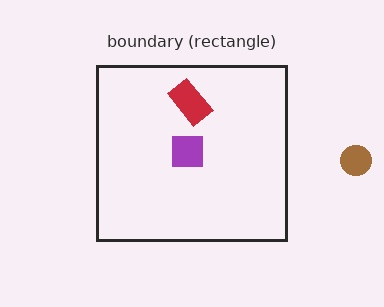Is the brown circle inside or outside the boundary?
Outside.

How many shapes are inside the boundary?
2 inside, 1 outside.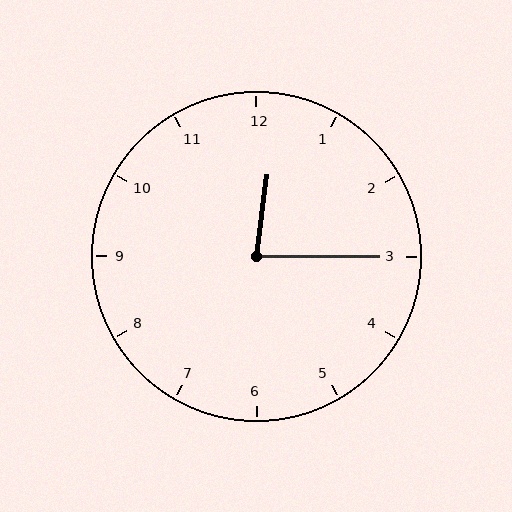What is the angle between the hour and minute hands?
Approximately 82 degrees.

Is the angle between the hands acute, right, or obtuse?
It is acute.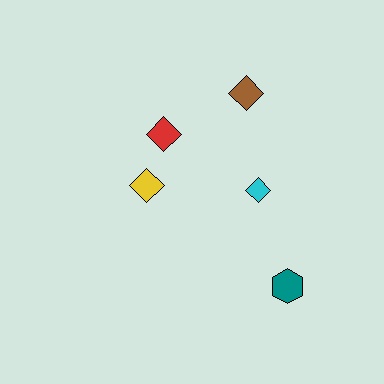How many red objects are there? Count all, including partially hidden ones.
There is 1 red object.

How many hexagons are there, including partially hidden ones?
There is 1 hexagon.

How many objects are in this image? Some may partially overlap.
There are 5 objects.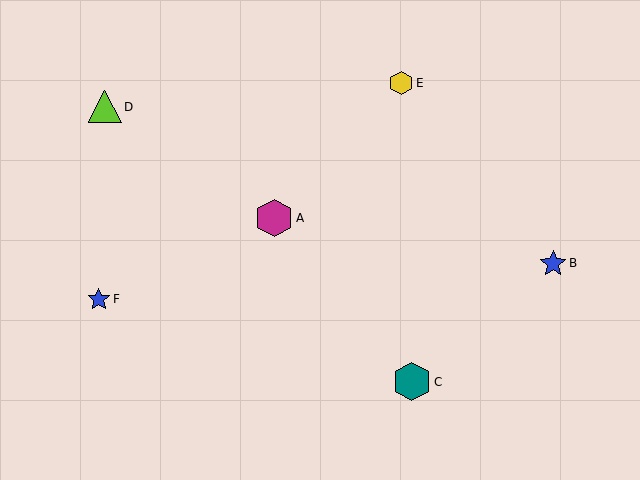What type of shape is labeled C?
Shape C is a teal hexagon.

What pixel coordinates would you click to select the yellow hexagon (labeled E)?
Click at (401, 83) to select the yellow hexagon E.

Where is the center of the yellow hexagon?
The center of the yellow hexagon is at (401, 83).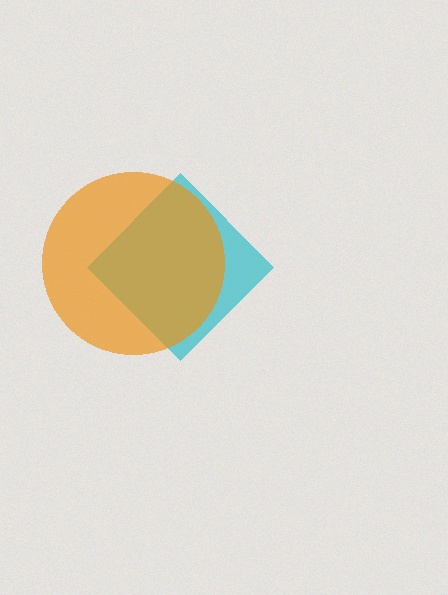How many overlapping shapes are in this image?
There are 2 overlapping shapes in the image.